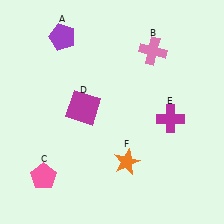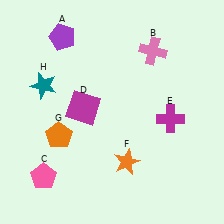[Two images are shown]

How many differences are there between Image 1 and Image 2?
There are 2 differences between the two images.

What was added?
An orange pentagon (G), a teal star (H) were added in Image 2.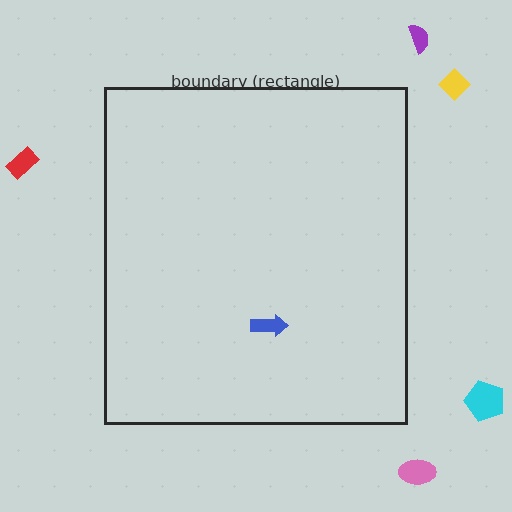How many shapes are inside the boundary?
1 inside, 5 outside.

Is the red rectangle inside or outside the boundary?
Outside.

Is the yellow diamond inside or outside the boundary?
Outside.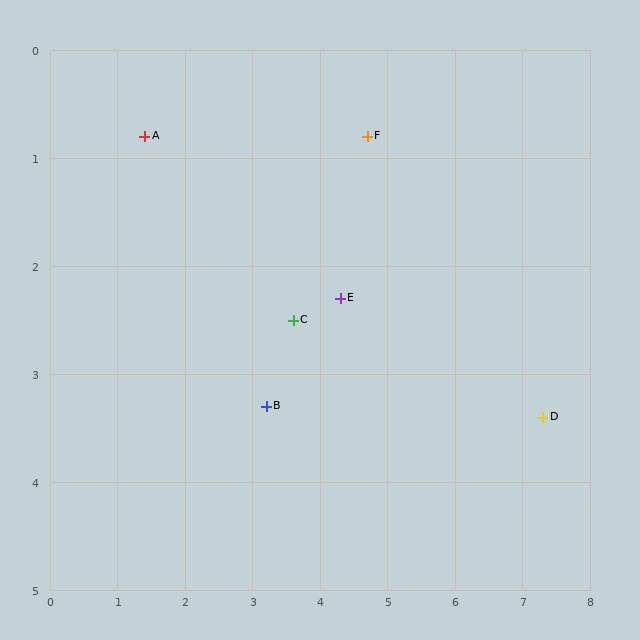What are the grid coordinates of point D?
Point D is at approximately (7.3, 3.4).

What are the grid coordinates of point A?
Point A is at approximately (1.4, 0.8).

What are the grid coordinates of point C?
Point C is at approximately (3.6, 2.5).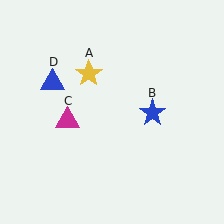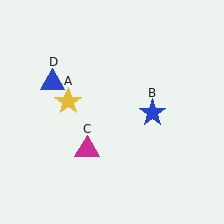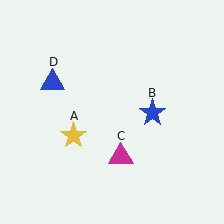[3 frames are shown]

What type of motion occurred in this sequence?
The yellow star (object A), magenta triangle (object C) rotated counterclockwise around the center of the scene.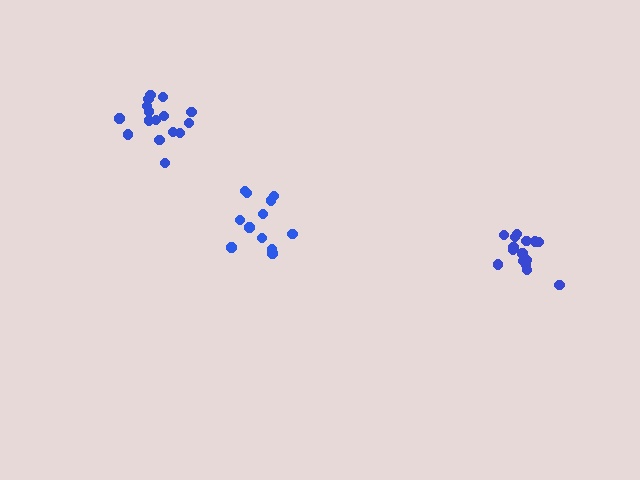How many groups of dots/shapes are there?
There are 3 groups.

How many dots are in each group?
Group 1: 15 dots, Group 2: 12 dots, Group 3: 16 dots (43 total).